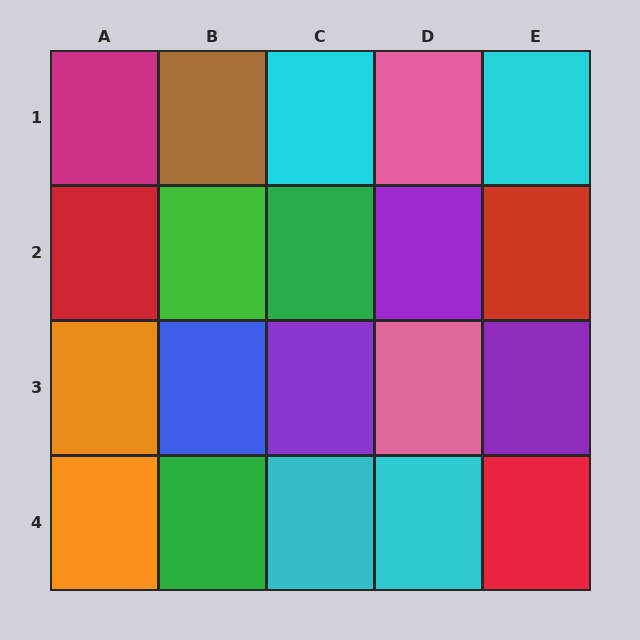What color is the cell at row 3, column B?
Blue.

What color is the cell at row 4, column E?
Red.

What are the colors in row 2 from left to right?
Red, green, green, purple, red.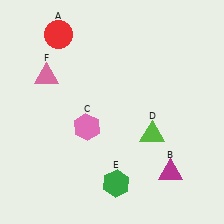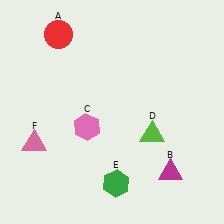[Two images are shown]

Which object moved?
The pink triangle (F) moved down.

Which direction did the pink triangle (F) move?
The pink triangle (F) moved down.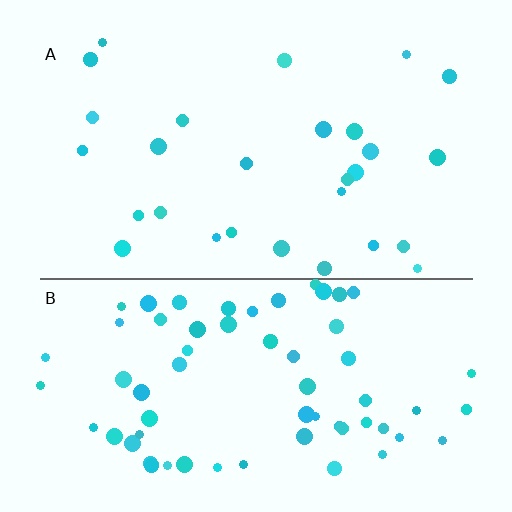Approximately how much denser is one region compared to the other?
Approximately 2.4× — region B over region A.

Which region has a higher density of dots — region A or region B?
B (the bottom).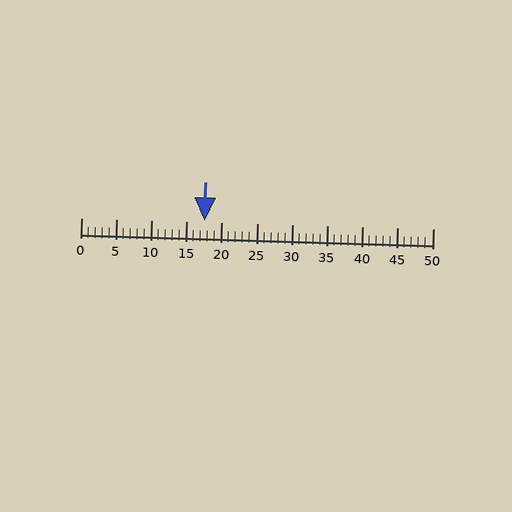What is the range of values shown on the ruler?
The ruler shows values from 0 to 50.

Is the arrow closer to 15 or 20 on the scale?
The arrow is closer to 20.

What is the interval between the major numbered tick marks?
The major tick marks are spaced 5 units apart.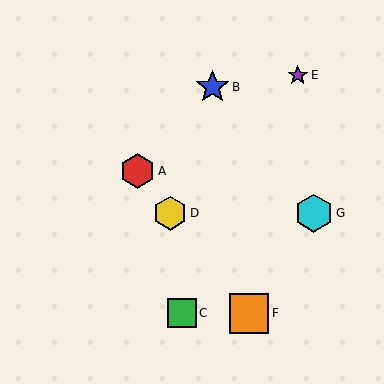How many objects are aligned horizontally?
2 objects (D, G) are aligned horizontally.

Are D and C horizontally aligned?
No, D is at y≈213 and C is at y≈313.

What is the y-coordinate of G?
Object G is at y≈213.